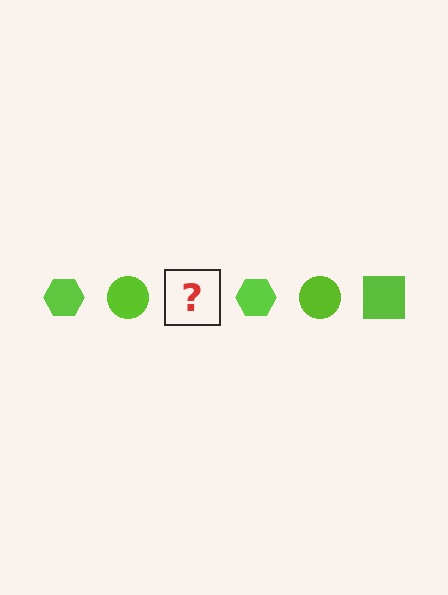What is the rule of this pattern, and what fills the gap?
The rule is that the pattern cycles through hexagon, circle, square shapes in lime. The gap should be filled with a lime square.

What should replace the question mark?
The question mark should be replaced with a lime square.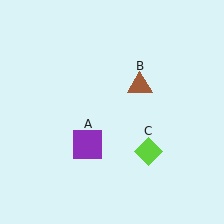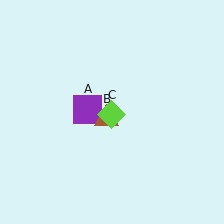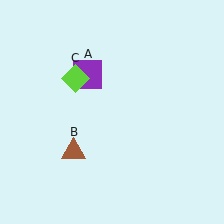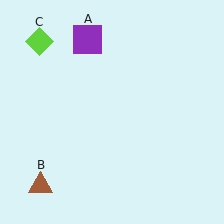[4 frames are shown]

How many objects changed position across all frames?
3 objects changed position: purple square (object A), brown triangle (object B), lime diamond (object C).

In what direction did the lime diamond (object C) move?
The lime diamond (object C) moved up and to the left.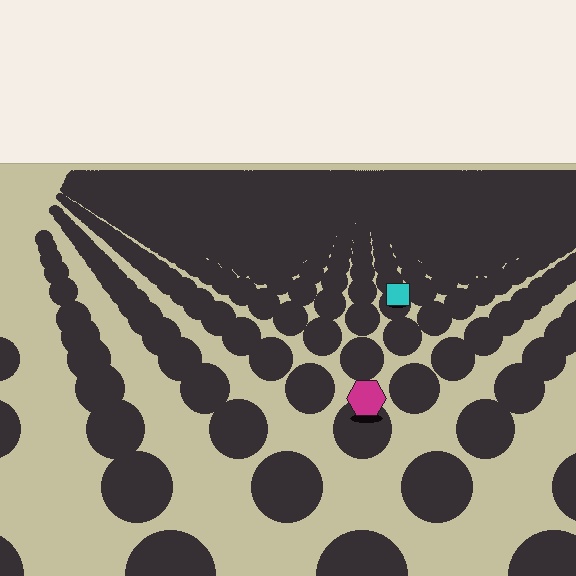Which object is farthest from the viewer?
The cyan square is farthest from the viewer. It appears smaller and the ground texture around it is denser.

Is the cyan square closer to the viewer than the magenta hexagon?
No. The magenta hexagon is closer — you can tell from the texture gradient: the ground texture is coarser near it.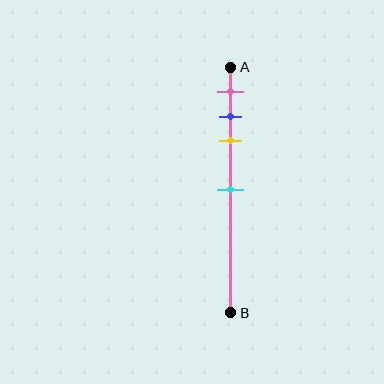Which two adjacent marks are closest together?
The blue and yellow marks are the closest adjacent pair.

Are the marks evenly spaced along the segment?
No, the marks are not evenly spaced.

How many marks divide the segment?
There are 4 marks dividing the segment.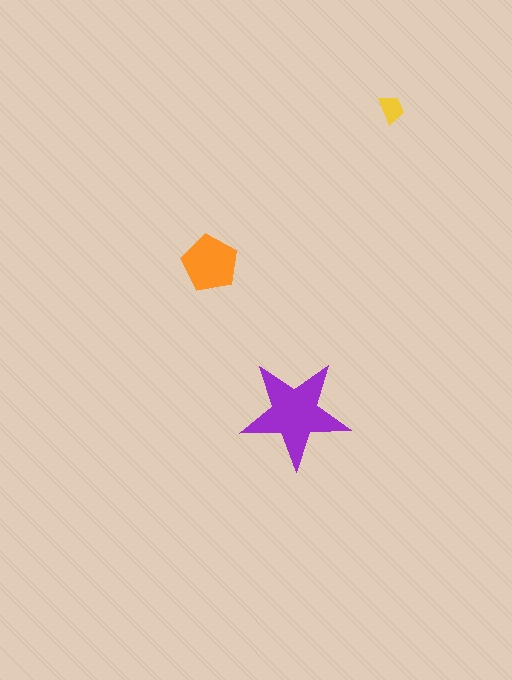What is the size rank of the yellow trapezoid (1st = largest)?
3rd.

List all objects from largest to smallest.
The purple star, the orange pentagon, the yellow trapezoid.